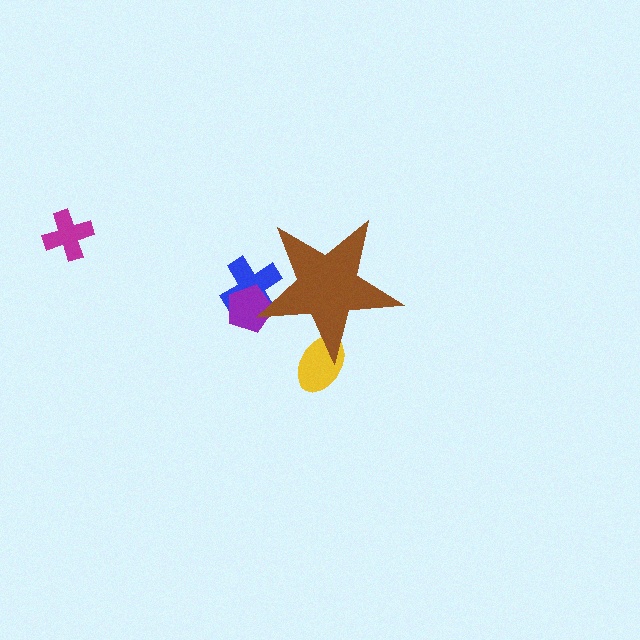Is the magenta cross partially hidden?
No, the magenta cross is fully visible.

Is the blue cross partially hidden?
Yes, the blue cross is partially hidden behind the brown star.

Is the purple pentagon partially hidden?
Yes, the purple pentagon is partially hidden behind the brown star.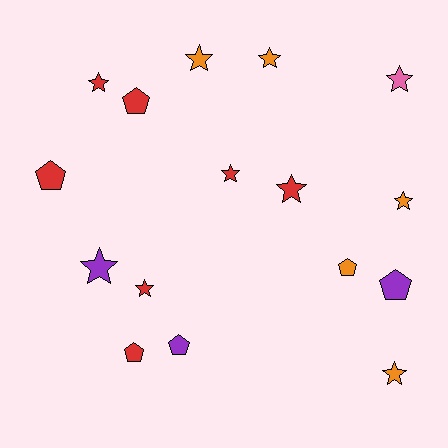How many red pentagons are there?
There are 3 red pentagons.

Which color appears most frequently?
Red, with 7 objects.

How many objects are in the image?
There are 16 objects.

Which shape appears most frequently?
Star, with 10 objects.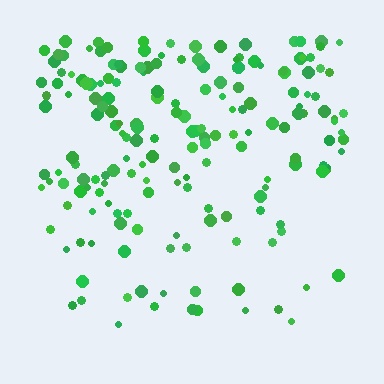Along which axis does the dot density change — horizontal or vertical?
Vertical.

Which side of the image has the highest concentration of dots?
The top.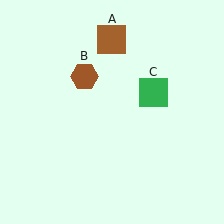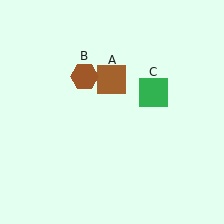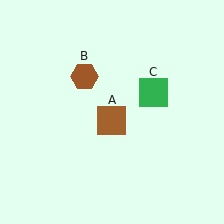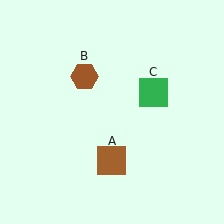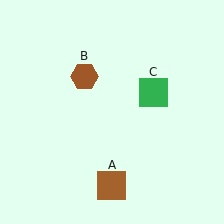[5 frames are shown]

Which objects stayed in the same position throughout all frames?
Brown hexagon (object B) and green square (object C) remained stationary.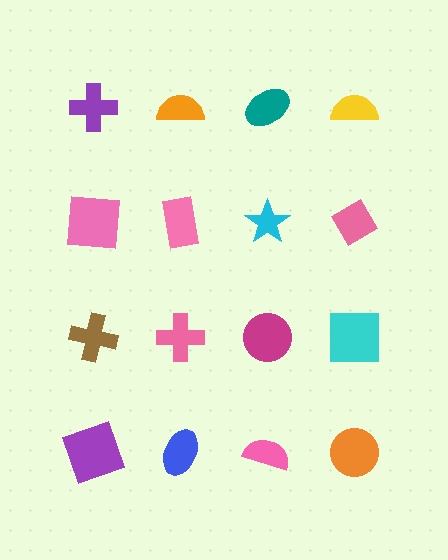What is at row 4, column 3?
A pink semicircle.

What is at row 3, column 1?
A brown cross.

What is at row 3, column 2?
A pink cross.